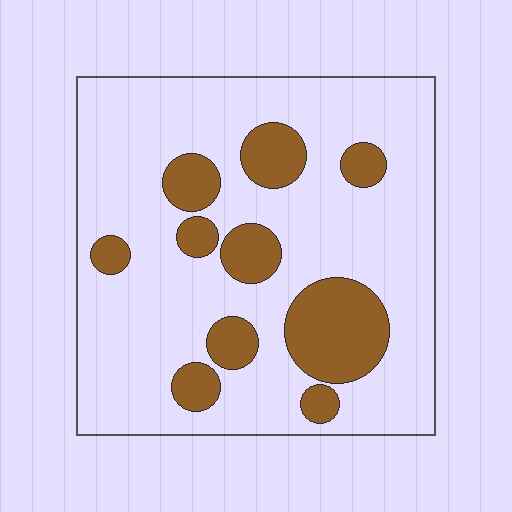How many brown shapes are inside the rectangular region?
10.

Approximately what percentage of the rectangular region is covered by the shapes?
Approximately 20%.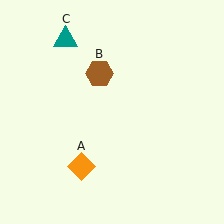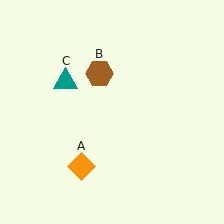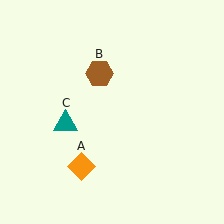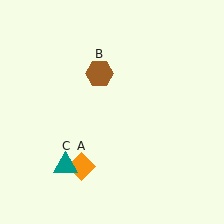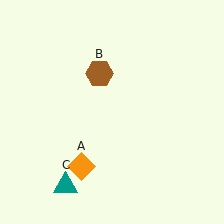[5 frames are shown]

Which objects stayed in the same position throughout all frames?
Orange diamond (object A) and brown hexagon (object B) remained stationary.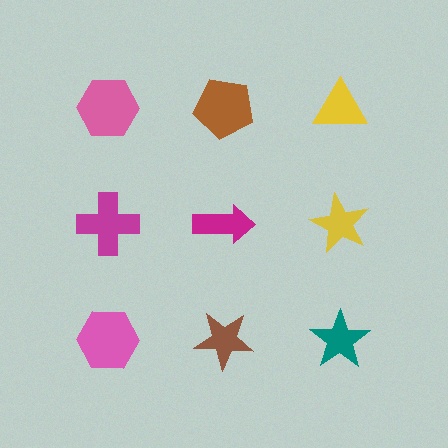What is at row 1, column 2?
A brown pentagon.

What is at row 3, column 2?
A brown star.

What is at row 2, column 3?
A yellow star.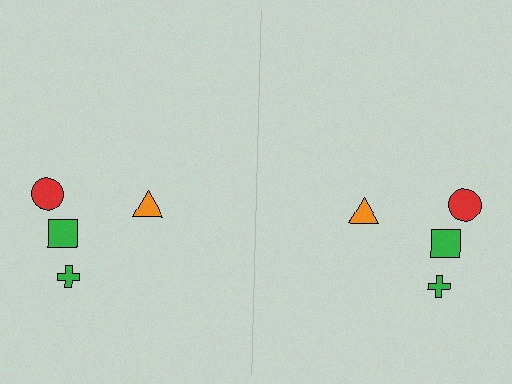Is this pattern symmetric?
Yes, this pattern has bilateral (reflection) symmetry.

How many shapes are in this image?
There are 8 shapes in this image.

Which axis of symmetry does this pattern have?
The pattern has a vertical axis of symmetry running through the center of the image.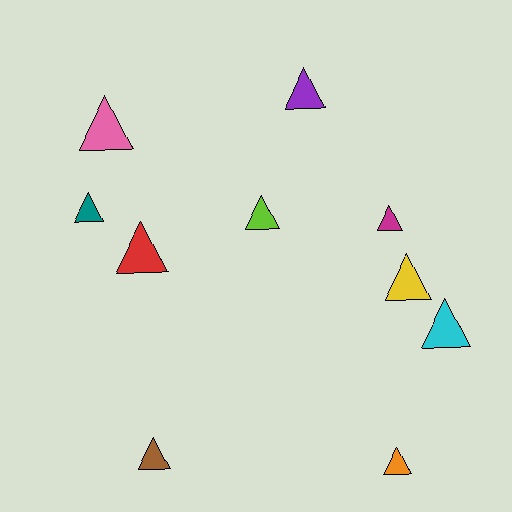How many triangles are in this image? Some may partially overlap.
There are 10 triangles.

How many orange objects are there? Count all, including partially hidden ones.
There is 1 orange object.